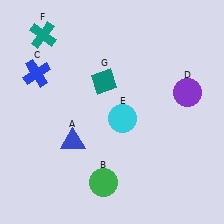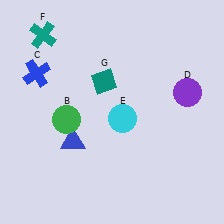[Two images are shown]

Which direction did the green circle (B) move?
The green circle (B) moved up.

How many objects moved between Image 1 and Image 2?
1 object moved between the two images.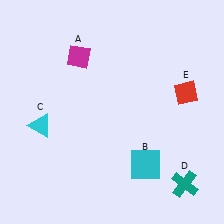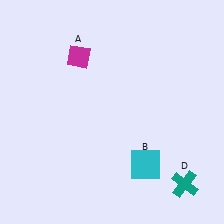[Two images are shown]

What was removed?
The red diamond (E), the cyan triangle (C) were removed in Image 2.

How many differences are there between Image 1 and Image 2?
There are 2 differences between the two images.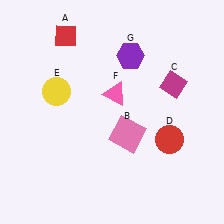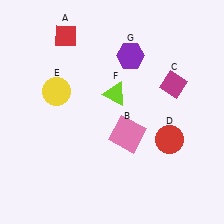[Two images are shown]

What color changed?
The triangle (F) changed from pink in Image 1 to lime in Image 2.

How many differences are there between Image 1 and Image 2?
There is 1 difference between the two images.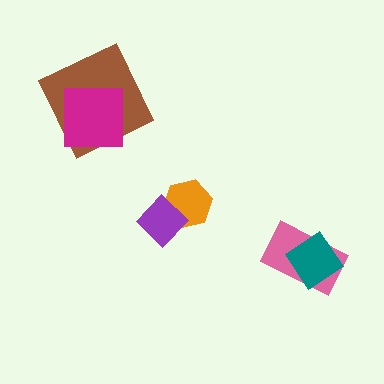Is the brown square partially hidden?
Yes, it is partially covered by another shape.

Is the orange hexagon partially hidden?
Yes, it is partially covered by another shape.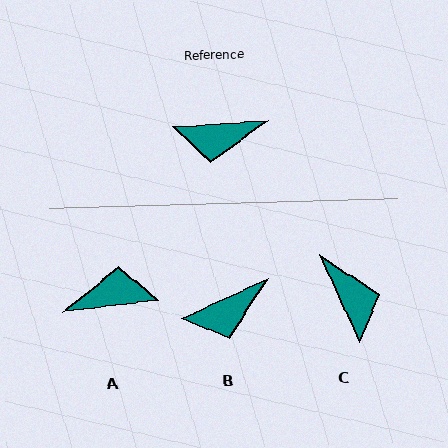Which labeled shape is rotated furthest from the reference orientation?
A, about 177 degrees away.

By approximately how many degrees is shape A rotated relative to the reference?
Approximately 177 degrees clockwise.